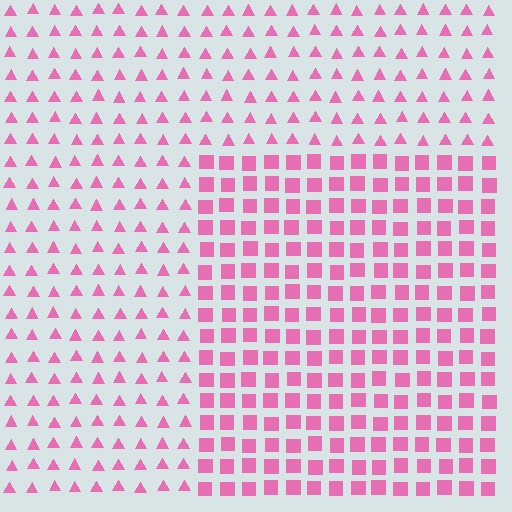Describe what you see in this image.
The image is filled with small pink elements arranged in a uniform grid. A rectangle-shaped region contains squares, while the surrounding area contains triangles. The boundary is defined purely by the change in element shape.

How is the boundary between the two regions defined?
The boundary is defined by a change in element shape: squares inside vs. triangles outside. All elements share the same color and spacing.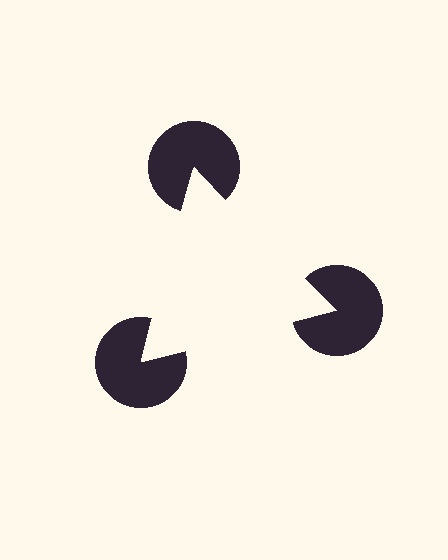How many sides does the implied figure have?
3 sides.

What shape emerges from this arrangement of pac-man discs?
An illusory triangle — its edges are inferred from the aligned wedge cuts in the pac-man discs, not physically drawn.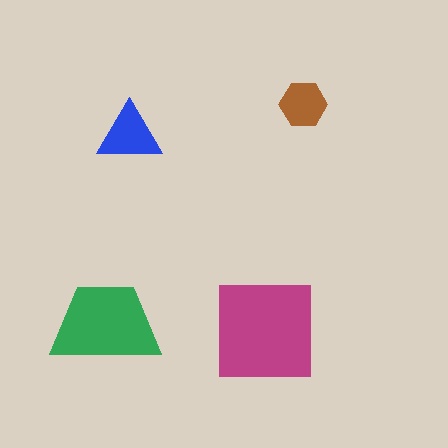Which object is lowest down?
The magenta square is bottommost.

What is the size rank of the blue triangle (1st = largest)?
3rd.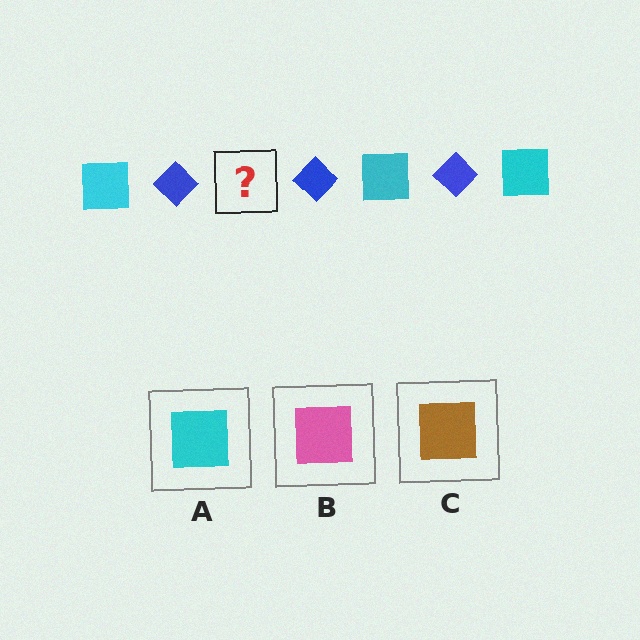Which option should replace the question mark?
Option A.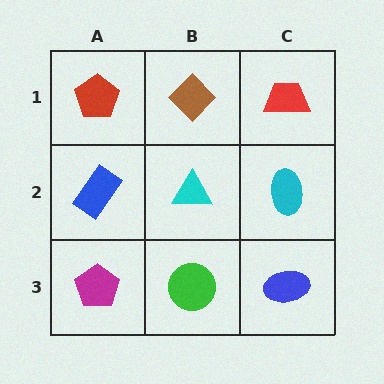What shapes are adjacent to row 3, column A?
A blue rectangle (row 2, column A), a green circle (row 3, column B).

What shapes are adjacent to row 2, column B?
A brown diamond (row 1, column B), a green circle (row 3, column B), a blue rectangle (row 2, column A), a cyan ellipse (row 2, column C).